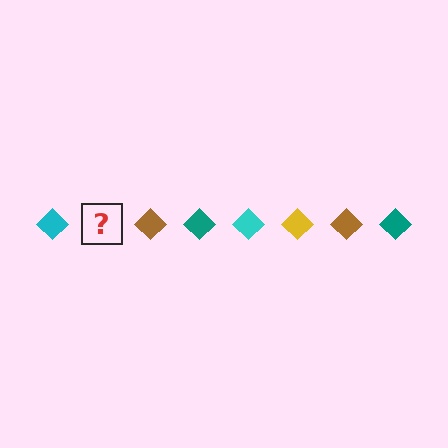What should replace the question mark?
The question mark should be replaced with a yellow diamond.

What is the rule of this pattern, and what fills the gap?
The rule is that the pattern cycles through cyan, yellow, brown, teal diamonds. The gap should be filled with a yellow diamond.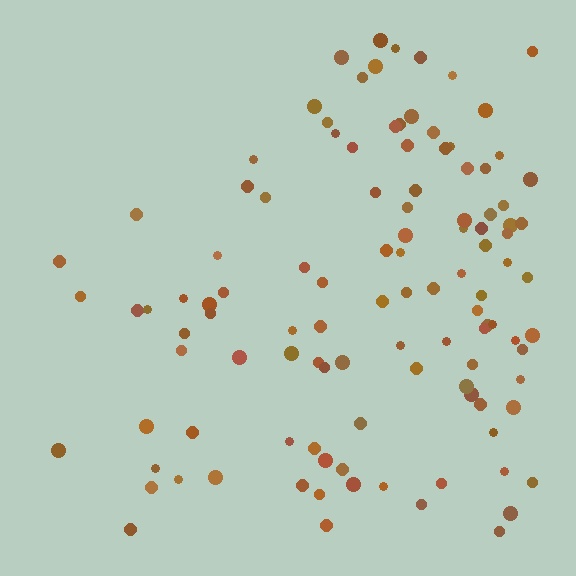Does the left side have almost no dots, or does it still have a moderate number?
Still a moderate number, just noticeably fewer than the right.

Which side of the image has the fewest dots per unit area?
The left.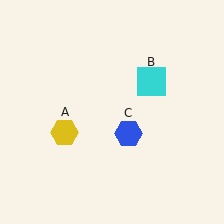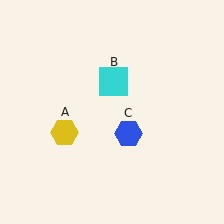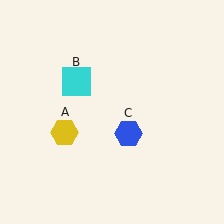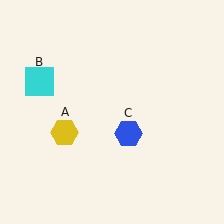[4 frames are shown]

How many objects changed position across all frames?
1 object changed position: cyan square (object B).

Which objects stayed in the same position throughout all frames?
Yellow hexagon (object A) and blue hexagon (object C) remained stationary.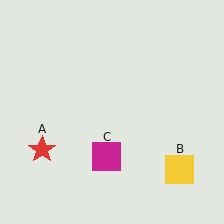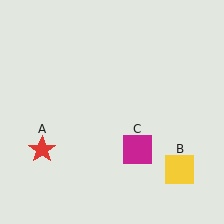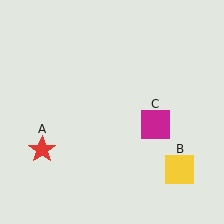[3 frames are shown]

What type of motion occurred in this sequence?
The magenta square (object C) rotated counterclockwise around the center of the scene.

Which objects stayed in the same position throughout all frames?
Red star (object A) and yellow square (object B) remained stationary.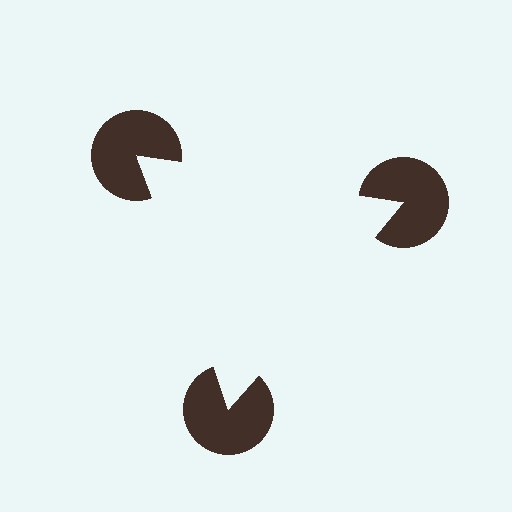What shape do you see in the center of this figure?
An illusory triangle — its edges are inferred from the aligned wedge cuts in the pac-man discs, not physically drawn.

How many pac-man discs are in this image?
There are 3 — one at each vertex of the illusory triangle.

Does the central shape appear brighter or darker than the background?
It typically appears slightly brighter than the background, even though no actual brightness change is drawn.